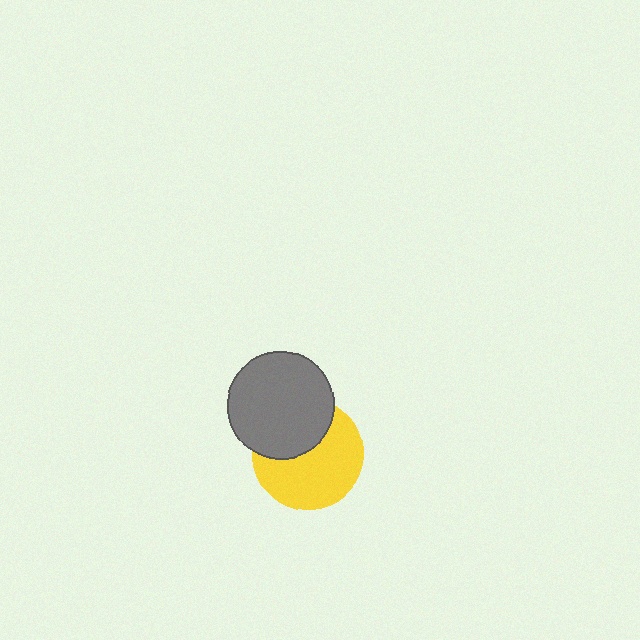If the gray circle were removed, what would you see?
You would see the complete yellow circle.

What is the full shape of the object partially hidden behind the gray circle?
The partially hidden object is a yellow circle.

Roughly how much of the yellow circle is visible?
About half of it is visible (roughly 63%).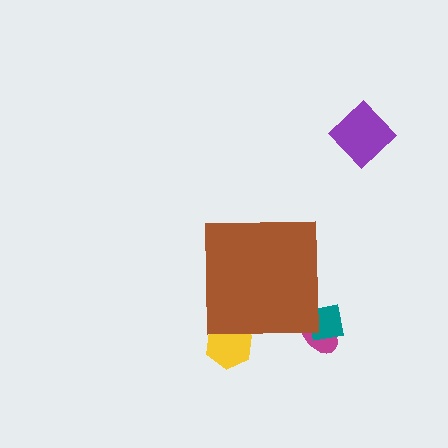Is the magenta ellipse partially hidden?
Yes, the magenta ellipse is partially hidden behind the brown square.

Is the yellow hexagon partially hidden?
Yes, the yellow hexagon is partially hidden behind the brown square.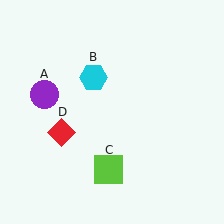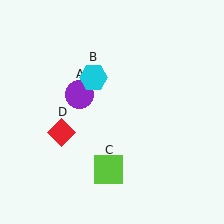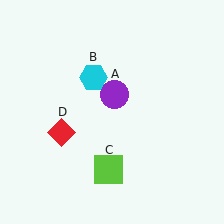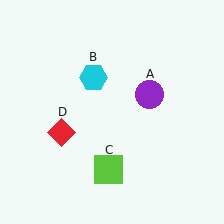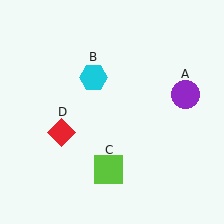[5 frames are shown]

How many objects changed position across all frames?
1 object changed position: purple circle (object A).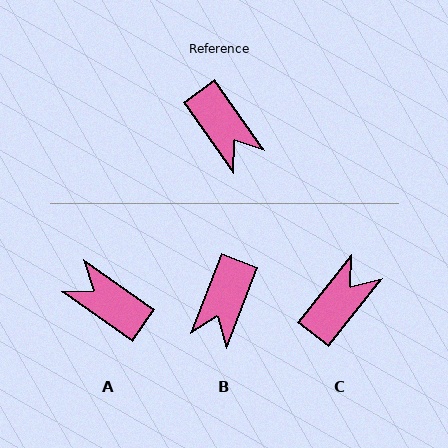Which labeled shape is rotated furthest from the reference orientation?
A, about 160 degrees away.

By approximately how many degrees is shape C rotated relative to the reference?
Approximately 106 degrees counter-clockwise.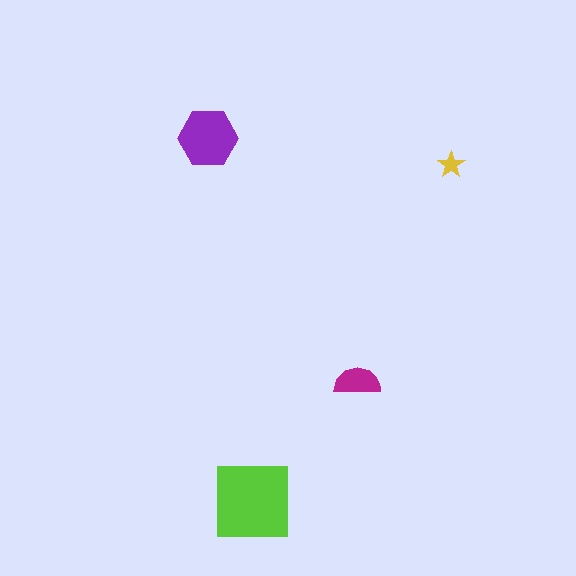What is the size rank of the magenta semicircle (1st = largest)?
3rd.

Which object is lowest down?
The lime square is bottommost.